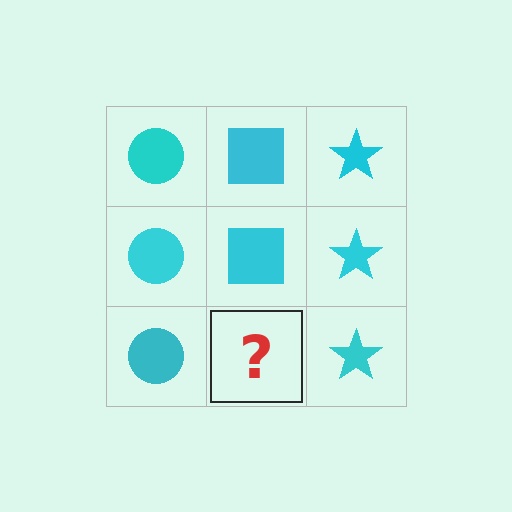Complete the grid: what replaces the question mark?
The question mark should be replaced with a cyan square.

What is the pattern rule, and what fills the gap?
The rule is that each column has a consistent shape. The gap should be filled with a cyan square.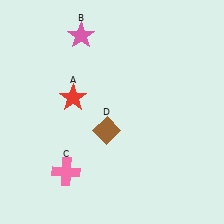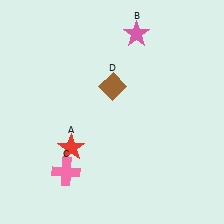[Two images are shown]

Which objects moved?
The objects that moved are: the red star (A), the pink star (B), the brown diamond (D).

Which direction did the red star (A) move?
The red star (A) moved down.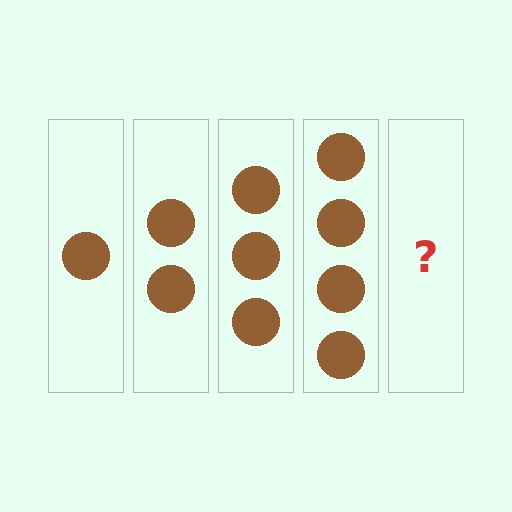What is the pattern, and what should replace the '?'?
The pattern is that each step adds one more circle. The '?' should be 5 circles.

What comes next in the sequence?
The next element should be 5 circles.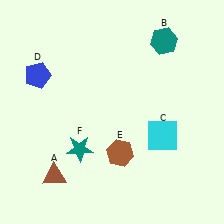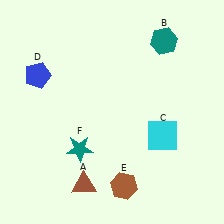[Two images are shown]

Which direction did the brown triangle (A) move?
The brown triangle (A) moved right.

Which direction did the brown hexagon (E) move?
The brown hexagon (E) moved down.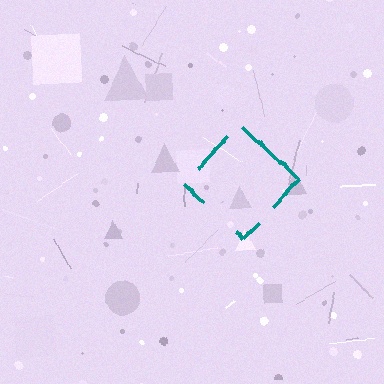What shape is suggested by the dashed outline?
The dashed outline suggests a diamond.